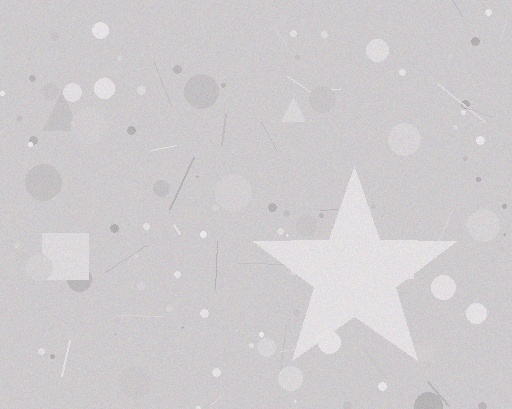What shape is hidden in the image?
A star is hidden in the image.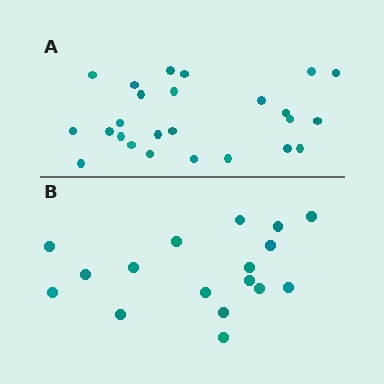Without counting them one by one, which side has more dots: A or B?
Region A (the top region) has more dots.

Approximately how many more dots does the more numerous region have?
Region A has roughly 8 or so more dots than region B.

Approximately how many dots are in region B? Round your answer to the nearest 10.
About 20 dots. (The exact count is 17, which rounds to 20.)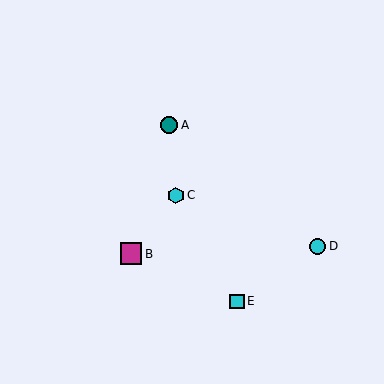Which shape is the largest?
The magenta square (labeled B) is the largest.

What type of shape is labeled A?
Shape A is a teal circle.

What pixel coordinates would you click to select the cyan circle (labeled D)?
Click at (318, 246) to select the cyan circle D.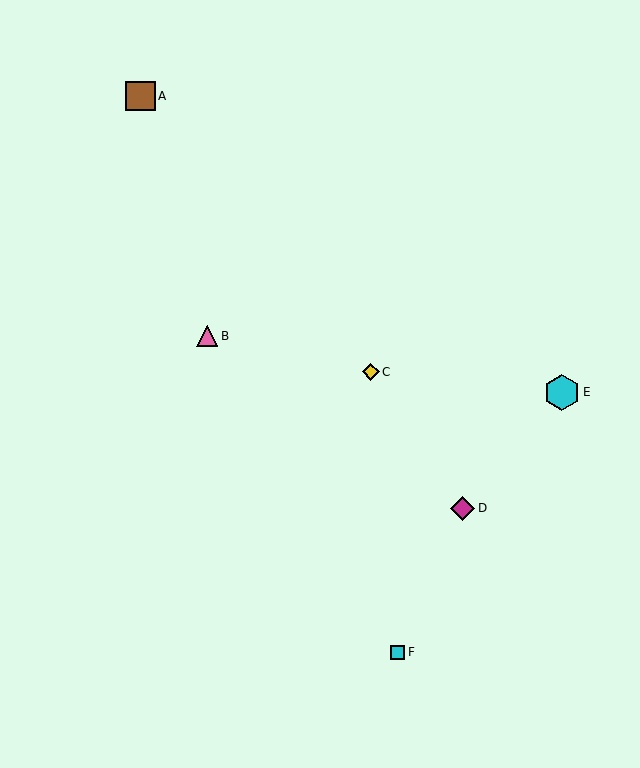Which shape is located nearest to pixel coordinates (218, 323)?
The pink triangle (labeled B) at (207, 336) is nearest to that location.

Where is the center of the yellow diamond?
The center of the yellow diamond is at (371, 372).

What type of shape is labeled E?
Shape E is a cyan hexagon.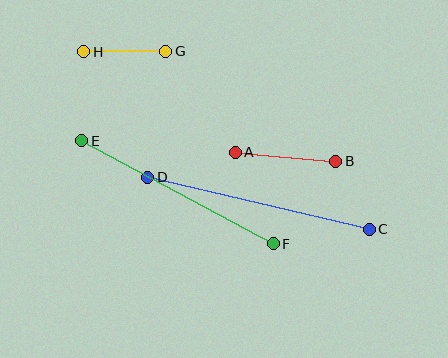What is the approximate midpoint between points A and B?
The midpoint is at approximately (285, 157) pixels.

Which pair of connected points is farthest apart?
Points C and D are farthest apart.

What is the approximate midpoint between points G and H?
The midpoint is at approximately (125, 51) pixels.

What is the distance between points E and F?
The distance is approximately 217 pixels.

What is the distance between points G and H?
The distance is approximately 82 pixels.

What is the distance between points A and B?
The distance is approximately 101 pixels.